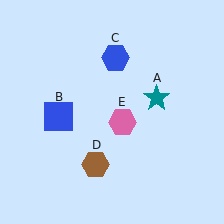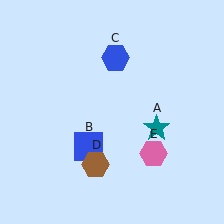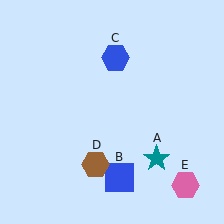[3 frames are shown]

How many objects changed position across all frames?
3 objects changed position: teal star (object A), blue square (object B), pink hexagon (object E).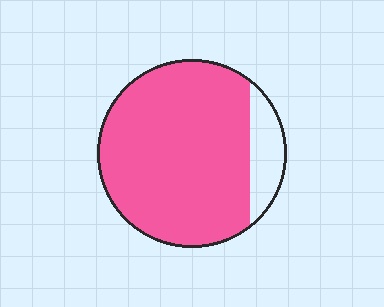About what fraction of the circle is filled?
About seven eighths (7/8).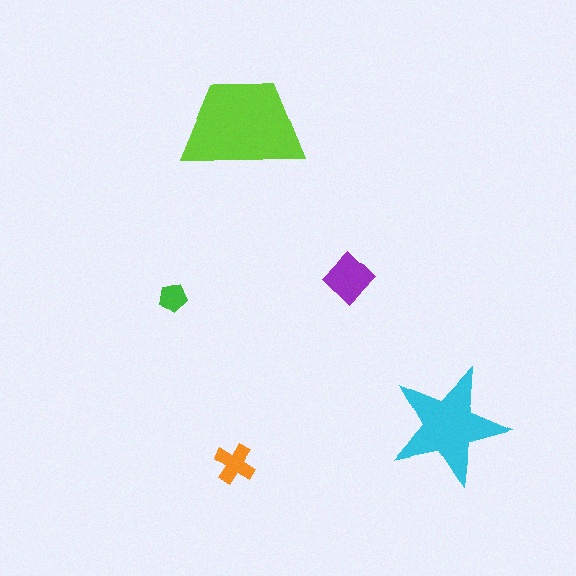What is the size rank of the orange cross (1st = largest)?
4th.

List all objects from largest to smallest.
The lime trapezoid, the cyan star, the purple diamond, the orange cross, the green pentagon.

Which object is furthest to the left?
The green pentagon is leftmost.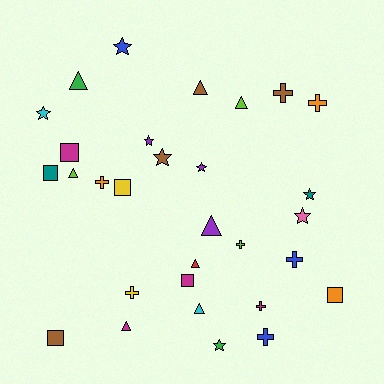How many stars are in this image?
There are 8 stars.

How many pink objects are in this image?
There is 1 pink object.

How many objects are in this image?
There are 30 objects.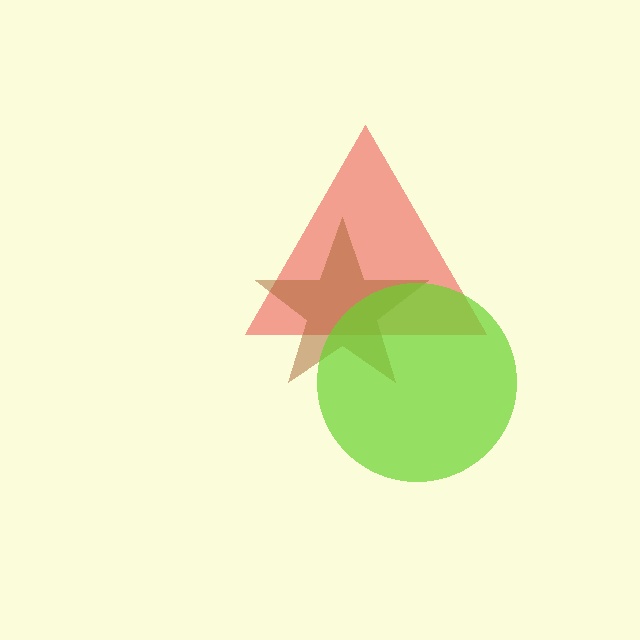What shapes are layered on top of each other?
The layered shapes are: a red triangle, a brown star, a lime circle.